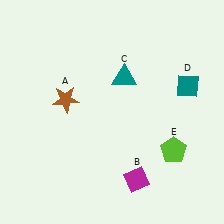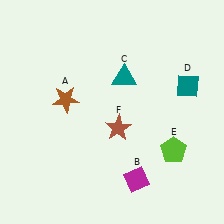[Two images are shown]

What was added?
A brown star (F) was added in Image 2.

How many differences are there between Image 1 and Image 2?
There is 1 difference between the two images.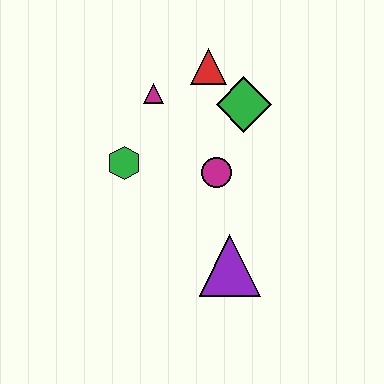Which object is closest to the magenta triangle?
The red triangle is closest to the magenta triangle.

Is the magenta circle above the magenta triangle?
No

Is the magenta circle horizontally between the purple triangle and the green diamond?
No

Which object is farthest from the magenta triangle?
The purple triangle is farthest from the magenta triangle.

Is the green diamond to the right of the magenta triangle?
Yes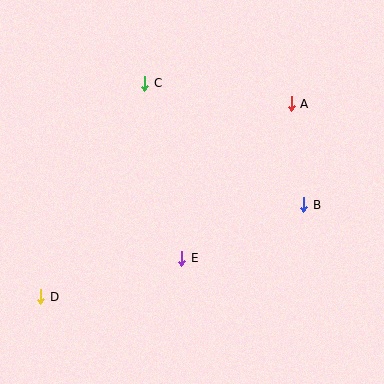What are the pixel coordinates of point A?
Point A is at (291, 104).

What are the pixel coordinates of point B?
Point B is at (304, 205).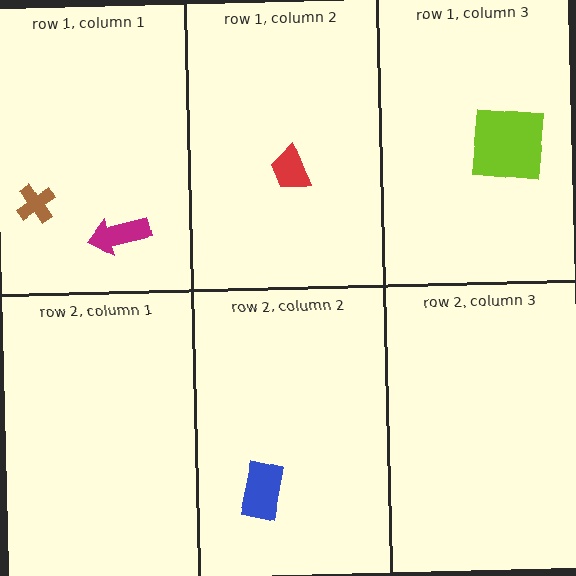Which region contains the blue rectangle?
The row 2, column 2 region.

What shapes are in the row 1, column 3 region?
The lime square.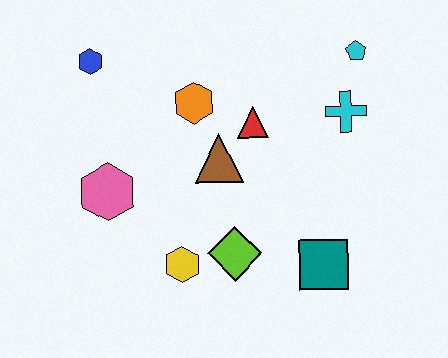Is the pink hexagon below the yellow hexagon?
No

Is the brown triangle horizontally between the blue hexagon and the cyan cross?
Yes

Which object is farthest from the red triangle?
The blue hexagon is farthest from the red triangle.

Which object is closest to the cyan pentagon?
The cyan cross is closest to the cyan pentagon.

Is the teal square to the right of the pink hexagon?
Yes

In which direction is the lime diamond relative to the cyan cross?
The lime diamond is below the cyan cross.